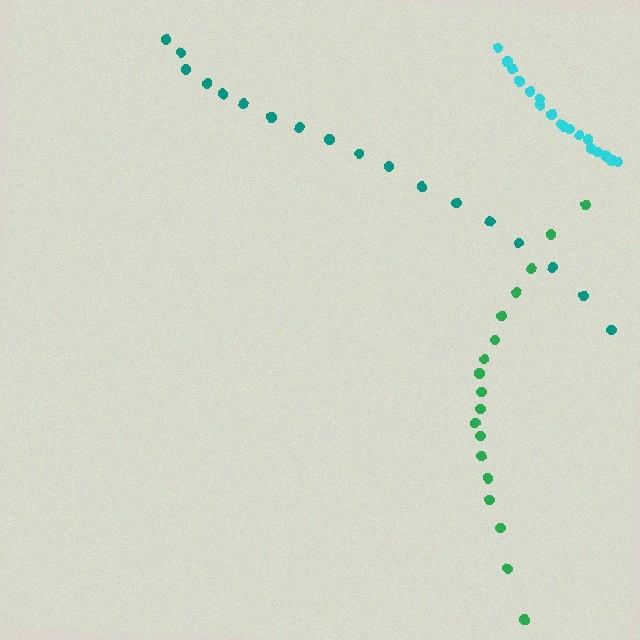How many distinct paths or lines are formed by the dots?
There are 3 distinct paths.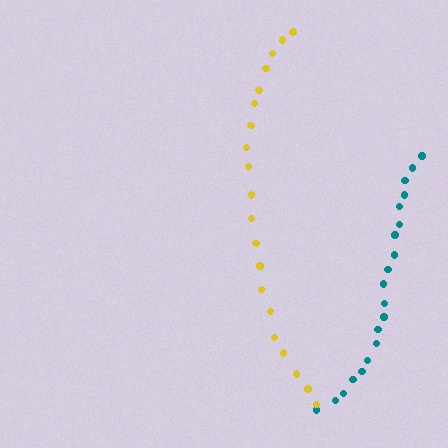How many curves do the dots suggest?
There are 2 distinct paths.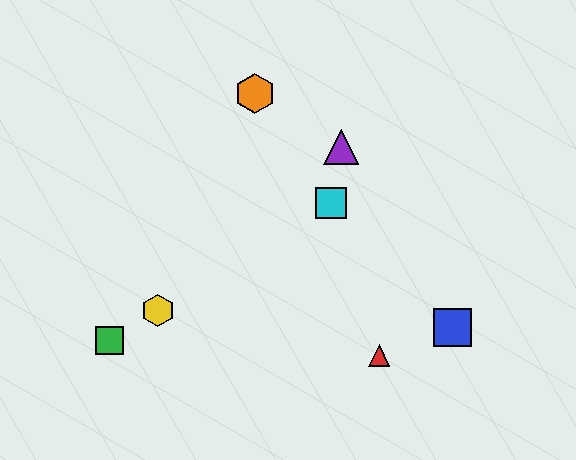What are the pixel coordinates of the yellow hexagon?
The yellow hexagon is at (158, 310).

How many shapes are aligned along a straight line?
3 shapes (the green square, the yellow hexagon, the cyan square) are aligned along a straight line.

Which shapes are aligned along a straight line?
The green square, the yellow hexagon, the cyan square are aligned along a straight line.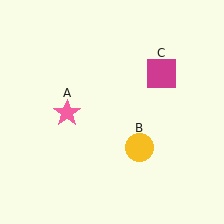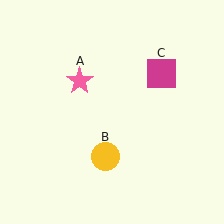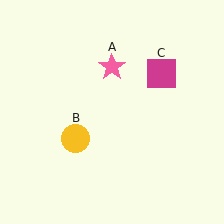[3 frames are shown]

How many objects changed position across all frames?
2 objects changed position: pink star (object A), yellow circle (object B).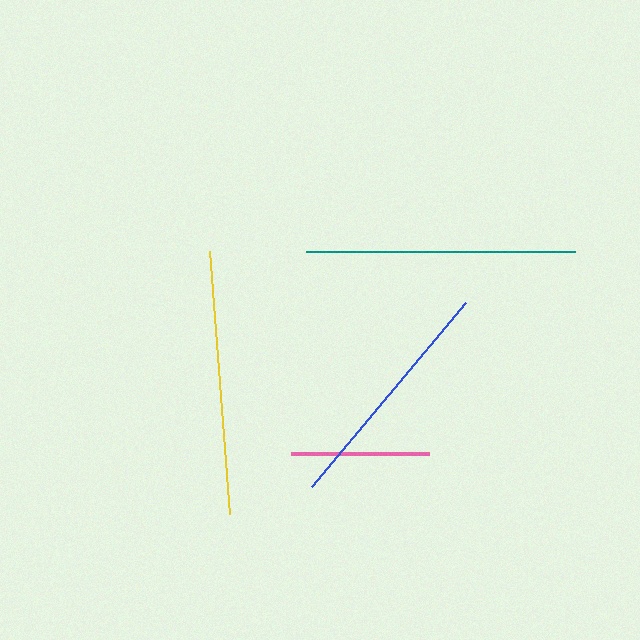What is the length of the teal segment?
The teal segment is approximately 269 pixels long.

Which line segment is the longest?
The teal line is the longest at approximately 269 pixels.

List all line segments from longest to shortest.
From longest to shortest: teal, yellow, blue, pink.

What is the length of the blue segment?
The blue segment is approximately 239 pixels long.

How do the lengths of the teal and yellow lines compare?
The teal and yellow lines are approximately the same length.